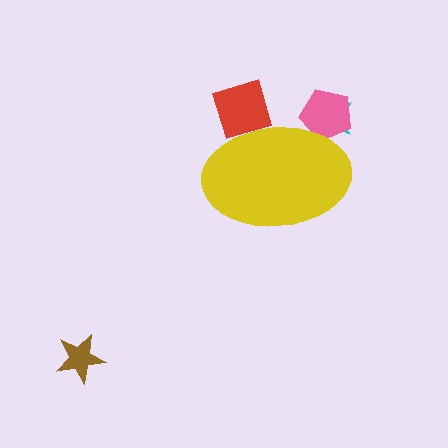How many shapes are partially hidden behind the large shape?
4 shapes are partially hidden.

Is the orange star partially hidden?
Yes, the orange star is partially hidden behind the yellow ellipse.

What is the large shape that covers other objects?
A yellow ellipse.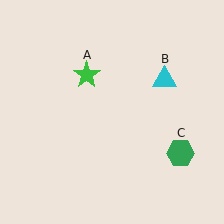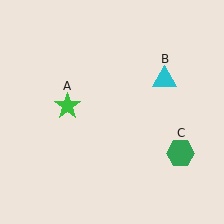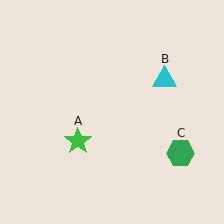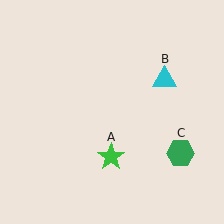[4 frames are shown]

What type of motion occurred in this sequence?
The green star (object A) rotated counterclockwise around the center of the scene.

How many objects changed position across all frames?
1 object changed position: green star (object A).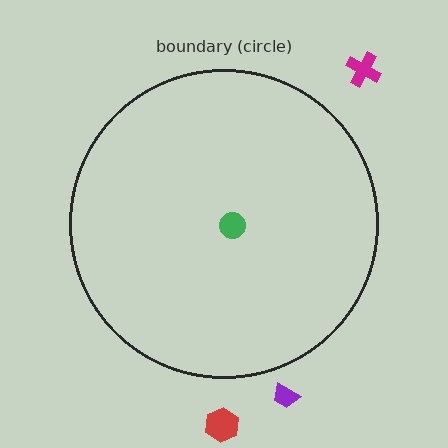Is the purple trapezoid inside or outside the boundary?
Outside.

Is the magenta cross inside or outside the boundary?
Outside.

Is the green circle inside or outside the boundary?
Inside.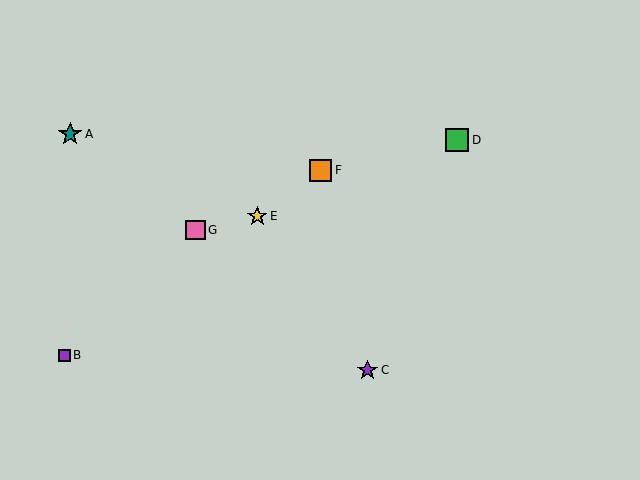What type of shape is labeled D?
Shape D is a green square.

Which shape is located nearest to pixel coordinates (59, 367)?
The purple square (labeled B) at (64, 355) is nearest to that location.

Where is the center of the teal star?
The center of the teal star is at (70, 134).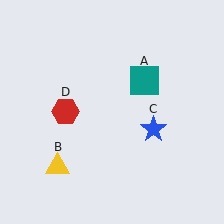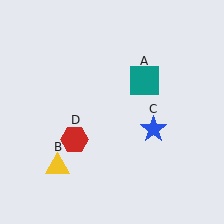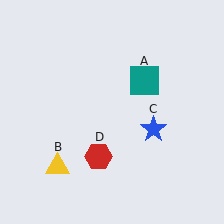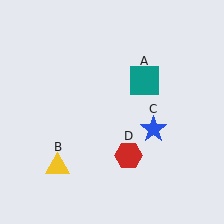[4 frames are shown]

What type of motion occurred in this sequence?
The red hexagon (object D) rotated counterclockwise around the center of the scene.